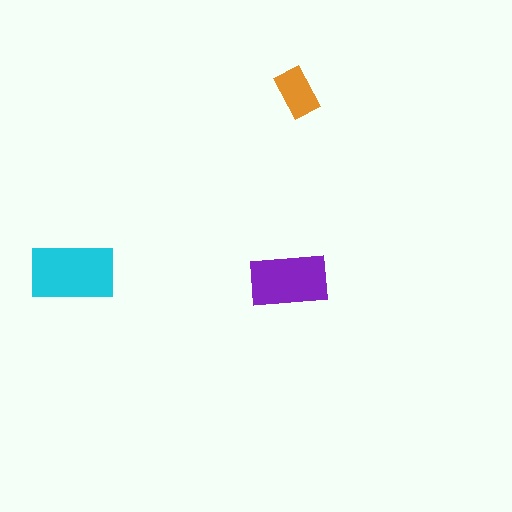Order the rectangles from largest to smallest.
the cyan one, the purple one, the orange one.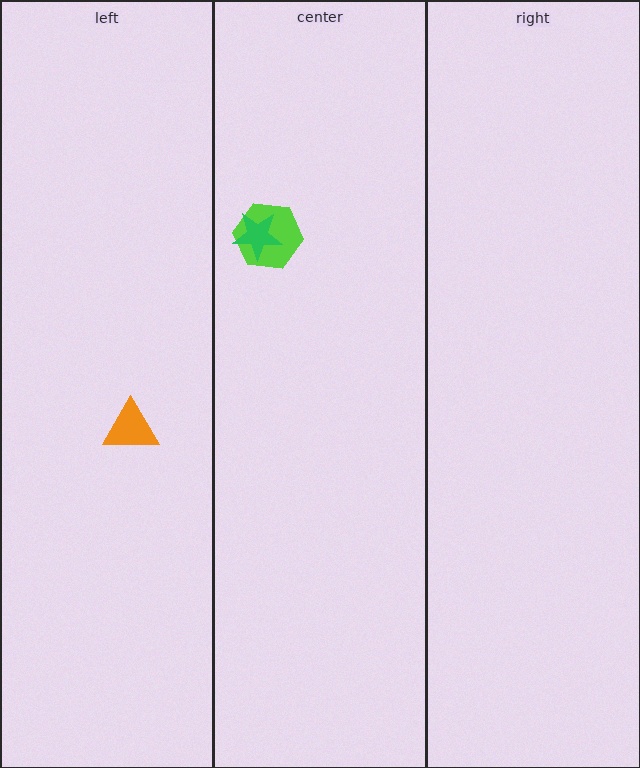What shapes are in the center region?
The lime hexagon, the green star.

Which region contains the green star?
The center region.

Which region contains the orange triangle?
The left region.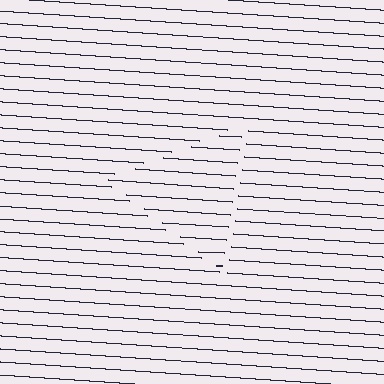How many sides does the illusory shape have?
3 sides — the line-ends trace a triangle.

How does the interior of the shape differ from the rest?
The interior of the shape contains the same grating, shifted by half a period — the contour is defined by the phase discontinuity where line-ends from the inner and outer gratings abut.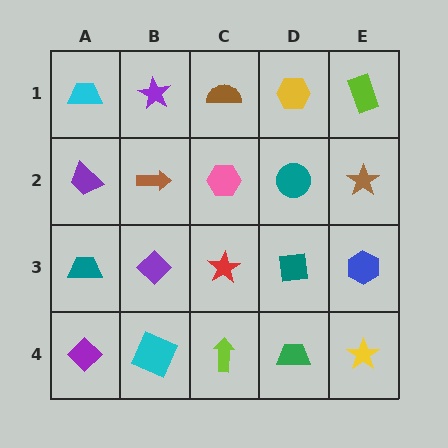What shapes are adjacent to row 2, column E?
A lime rectangle (row 1, column E), a blue hexagon (row 3, column E), a teal circle (row 2, column D).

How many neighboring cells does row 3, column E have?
3.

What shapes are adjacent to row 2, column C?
A brown semicircle (row 1, column C), a red star (row 3, column C), a brown arrow (row 2, column B), a teal circle (row 2, column D).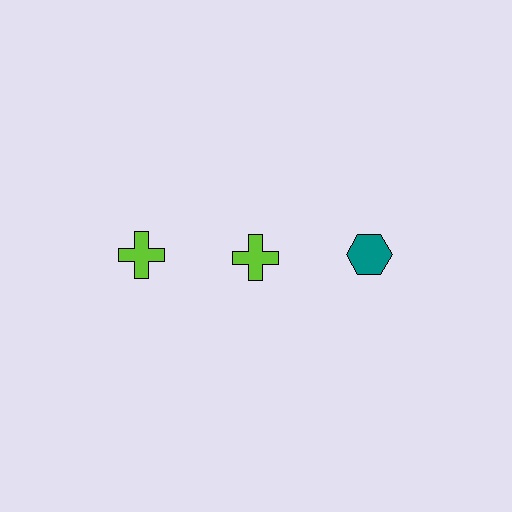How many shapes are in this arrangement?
There are 3 shapes arranged in a grid pattern.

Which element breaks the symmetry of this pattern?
The teal hexagon in the top row, center column breaks the symmetry. All other shapes are lime crosses.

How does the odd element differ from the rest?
It differs in both color (teal instead of lime) and shape (hexagon instead of cross).